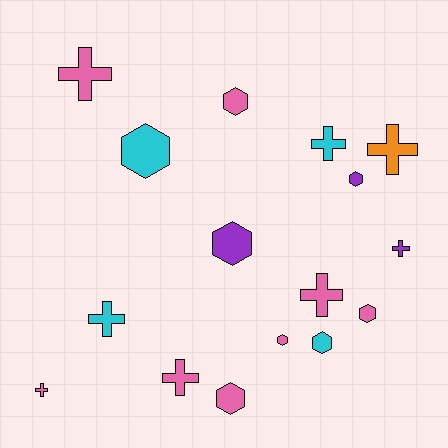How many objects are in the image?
There are 16 objects.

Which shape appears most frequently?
Hexagon, with 8 objects.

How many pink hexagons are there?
There are 4 pink hexagons.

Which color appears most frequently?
Pink, with 8 objects.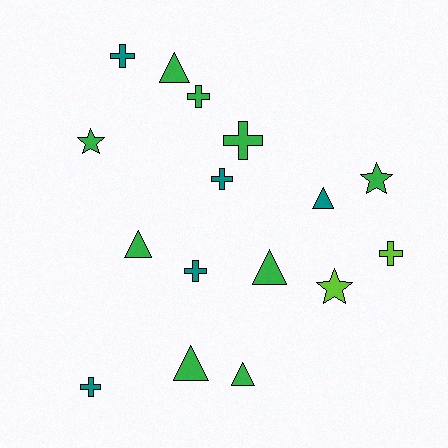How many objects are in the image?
There are 16 objects.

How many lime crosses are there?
There is 1 lime cross.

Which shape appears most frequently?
Cross, with 7 objects.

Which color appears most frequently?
Green, with 9 objects.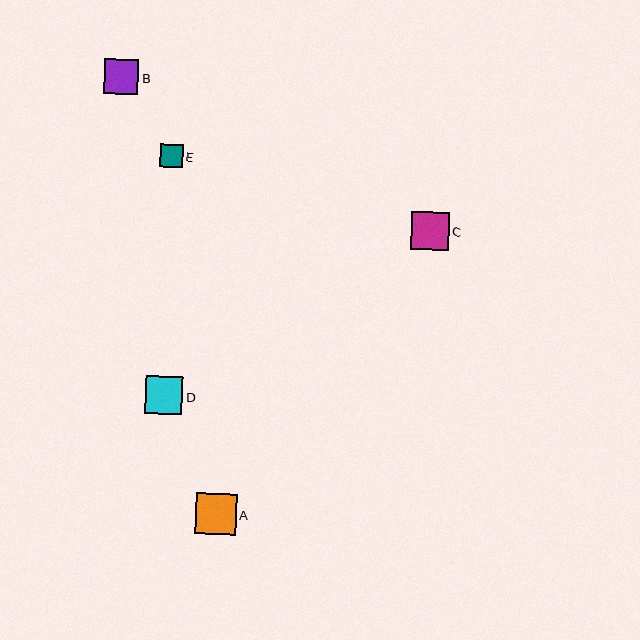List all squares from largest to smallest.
From largest to smallest: A, C, D, B, E.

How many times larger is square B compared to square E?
Square B is approximately 1.5 times the size of square E.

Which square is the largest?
Square A is the largest with a size of approximately 41 pixels.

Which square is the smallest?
Square E is the smallest with a size of approximately 23 pixels.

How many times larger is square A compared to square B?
Square A is approximately 1.2 times the size of square B.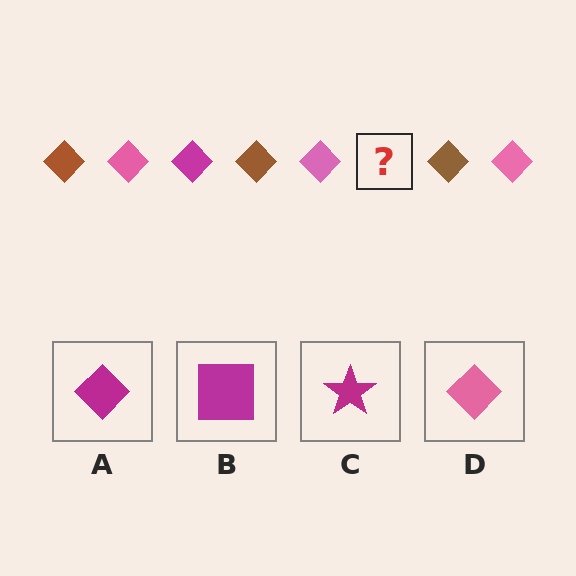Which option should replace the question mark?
Option A.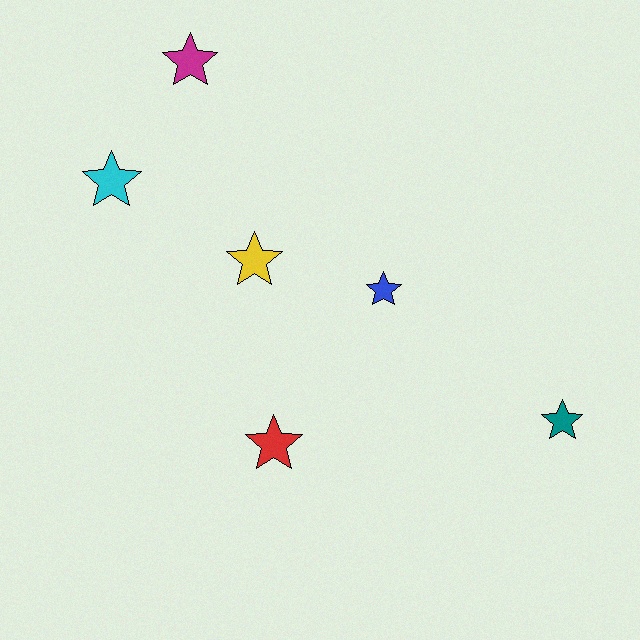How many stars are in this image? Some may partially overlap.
There are 6 stars.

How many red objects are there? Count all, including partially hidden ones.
There is 1 red object.